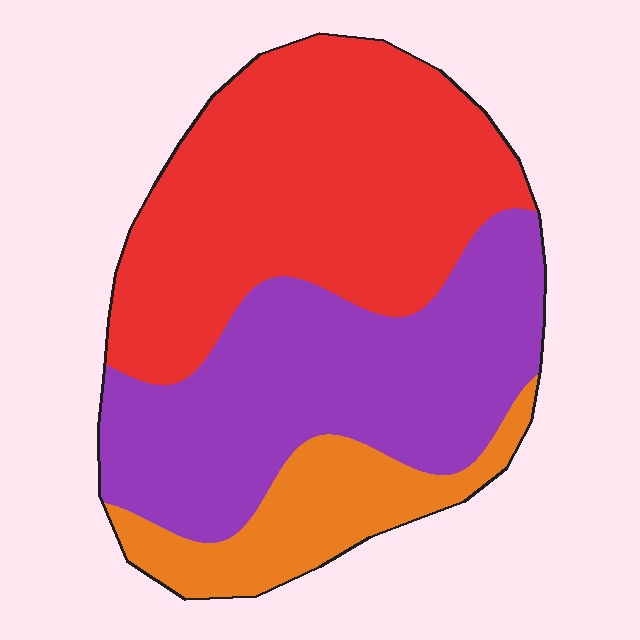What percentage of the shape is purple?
Purple takes up between a quarter and a half of the shape.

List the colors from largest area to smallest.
From largest to smallest: red, purple, orange.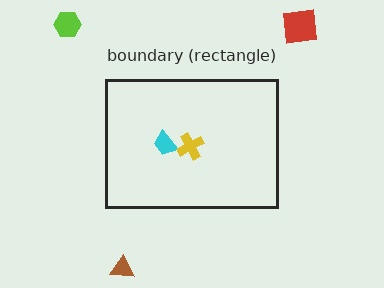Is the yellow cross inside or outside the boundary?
Inside.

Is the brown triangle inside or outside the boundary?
Outside.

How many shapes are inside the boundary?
2 inside, 3 outside.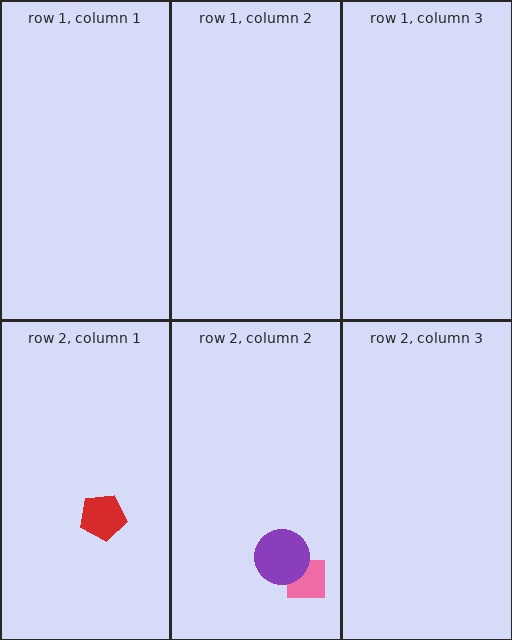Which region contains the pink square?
The row 2, column 2 region.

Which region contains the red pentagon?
The row 2, column 1 region.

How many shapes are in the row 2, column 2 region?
2.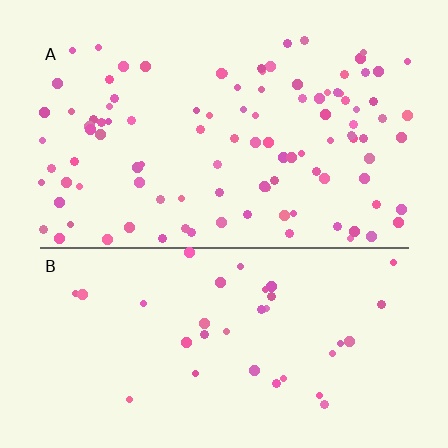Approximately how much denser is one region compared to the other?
Approximately 2.8× — region A over region B.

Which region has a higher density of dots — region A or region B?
A (the top).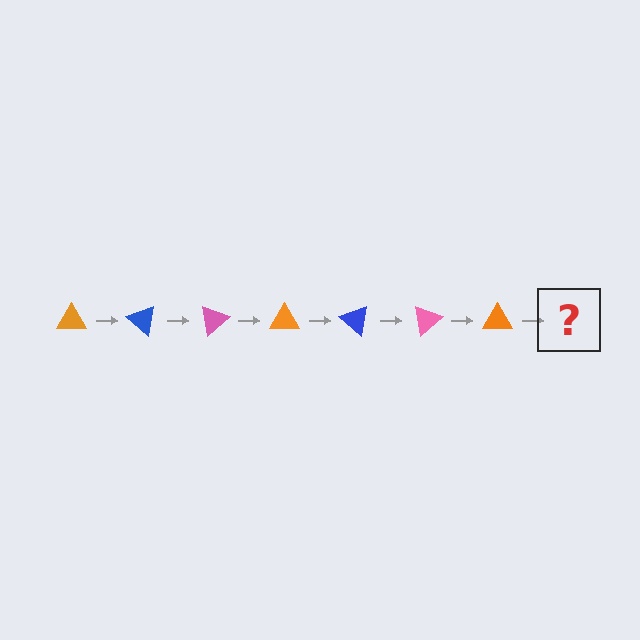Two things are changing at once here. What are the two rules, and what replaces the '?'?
The two rules are that it rotates 40 degrees each step and the color cycles through orange, blue, and pink. The '?' should be a blue triangle, rotated 280 degrees from the start.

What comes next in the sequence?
The next element should be a blue triangle, rotated 280 degrees from the start.